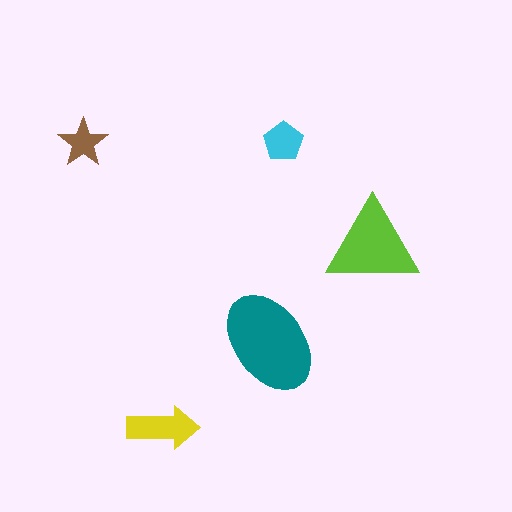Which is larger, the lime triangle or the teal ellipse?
The teal ellipse.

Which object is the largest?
The teal ellipse.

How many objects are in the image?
There are 5 objects in the image.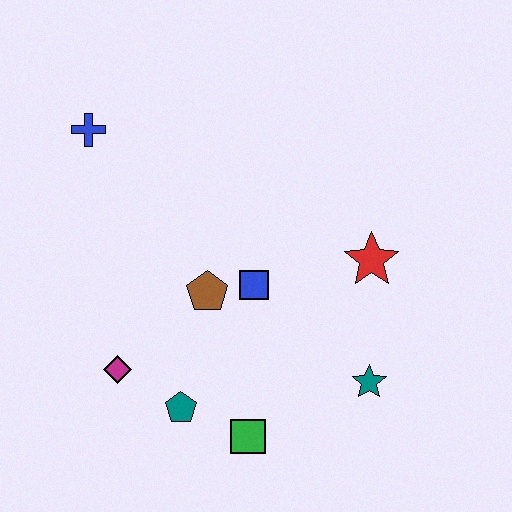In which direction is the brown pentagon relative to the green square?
The brown pentagon is above the green square.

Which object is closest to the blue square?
The brown pentagon is closest to the blue square.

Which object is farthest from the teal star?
The blue cross is farthest from the teal star.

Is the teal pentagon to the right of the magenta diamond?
Yes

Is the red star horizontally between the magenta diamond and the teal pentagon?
No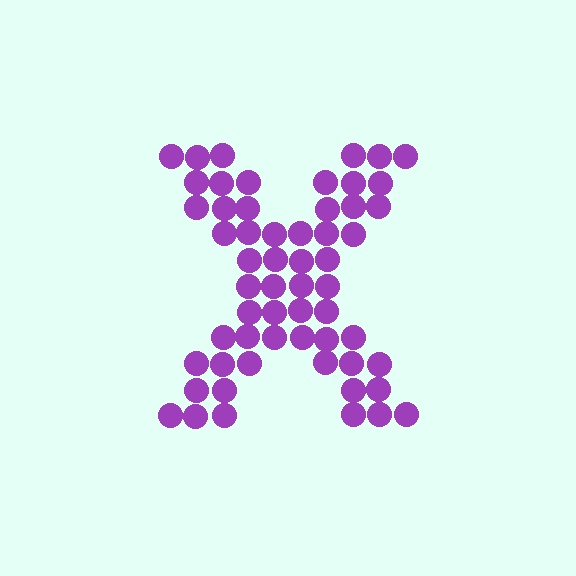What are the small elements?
The small elements are circles.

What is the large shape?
The large shape is the letter X.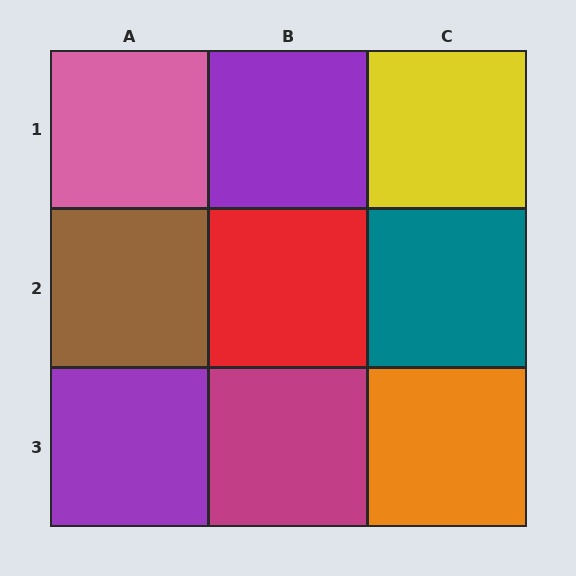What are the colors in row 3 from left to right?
Purple, magenta, orange.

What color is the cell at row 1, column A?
Pink.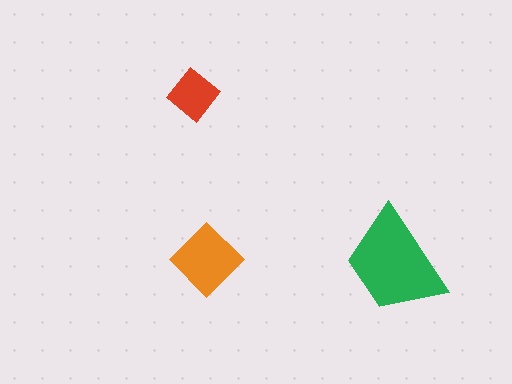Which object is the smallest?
The red diamond.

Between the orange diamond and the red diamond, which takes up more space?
The orange diamond.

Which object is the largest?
The green trapezoid.